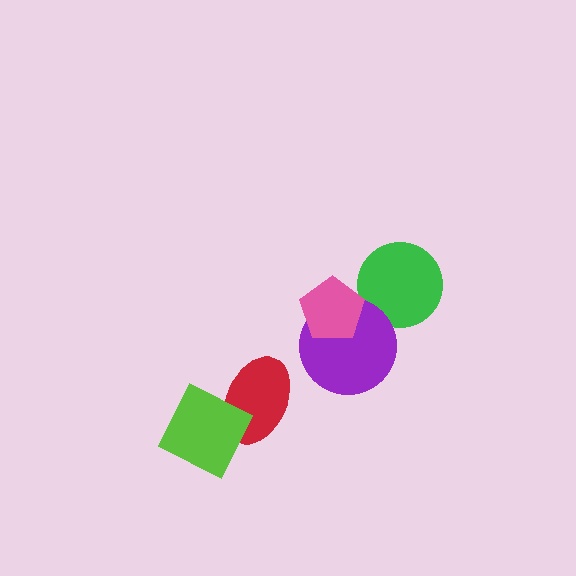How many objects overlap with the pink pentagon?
1 object overlaps with the pink pentagon.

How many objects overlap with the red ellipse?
1 object overlaps with the red ellipse.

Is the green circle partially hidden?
Yes, it is partially covered by another shape.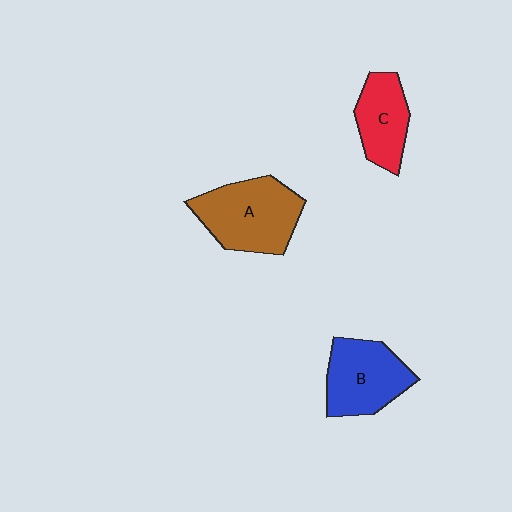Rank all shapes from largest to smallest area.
From largest to smallest: A (brown), B (blue), C (red).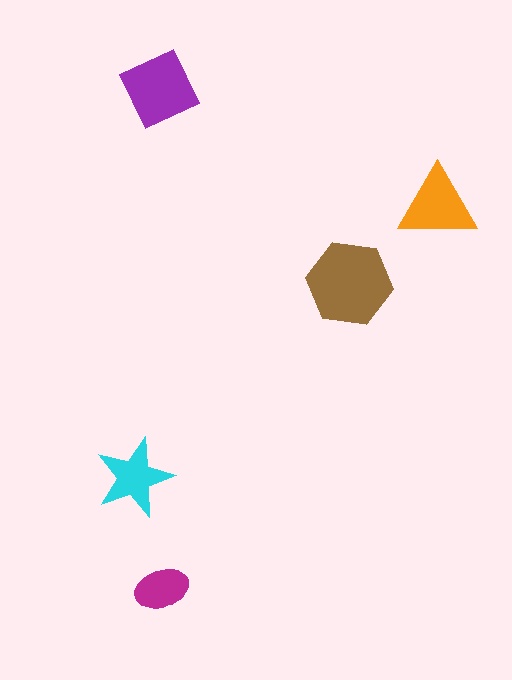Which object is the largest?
The brown hexagon.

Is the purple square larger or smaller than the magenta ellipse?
Larger.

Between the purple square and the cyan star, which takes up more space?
The purple square.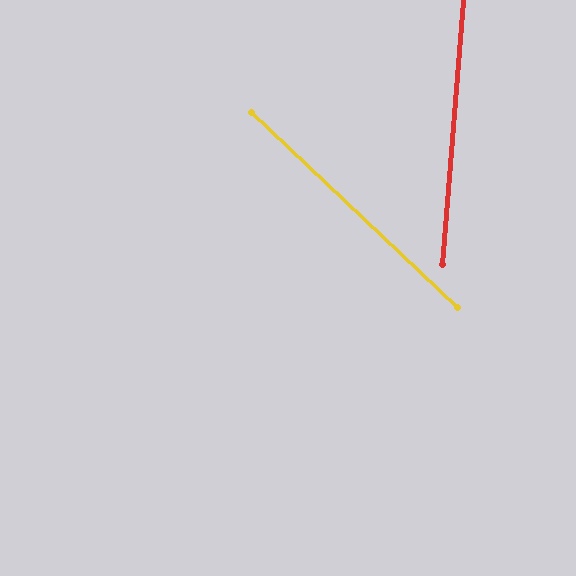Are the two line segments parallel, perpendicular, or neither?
Neither parallel nor perpendicular — they differ by about 51°.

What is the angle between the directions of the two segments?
Approximately 51 degrees.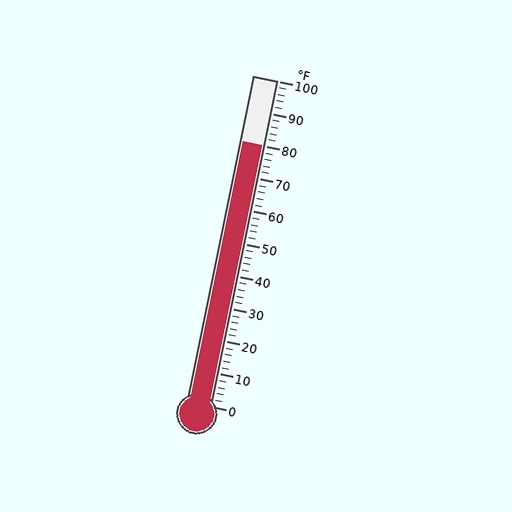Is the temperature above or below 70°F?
The temperature is above 70°F.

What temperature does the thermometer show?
The thermometer shows approximately 80°F.